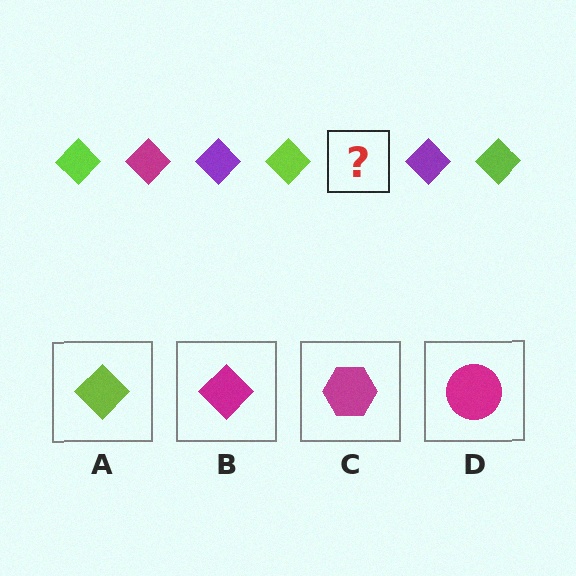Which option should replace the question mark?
Option B.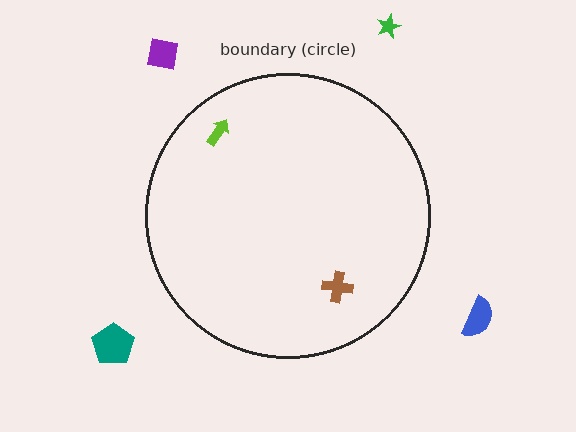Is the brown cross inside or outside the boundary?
Inside.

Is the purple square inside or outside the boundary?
Outside.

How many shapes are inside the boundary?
2 inside, 4 outside.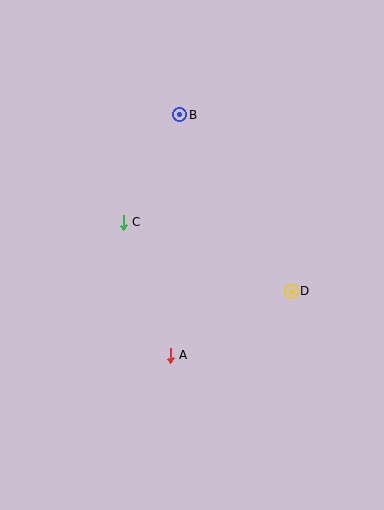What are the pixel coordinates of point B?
Point B is at (180, 115).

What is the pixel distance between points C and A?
The distance between C and A is 141 pixels.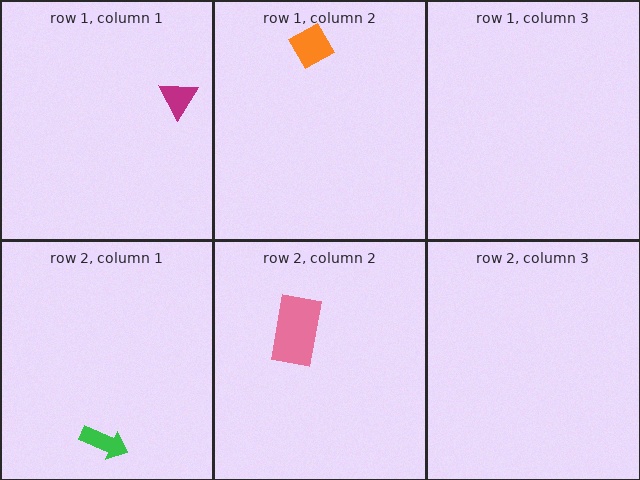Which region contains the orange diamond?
The row 1, column 2 region.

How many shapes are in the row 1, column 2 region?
1.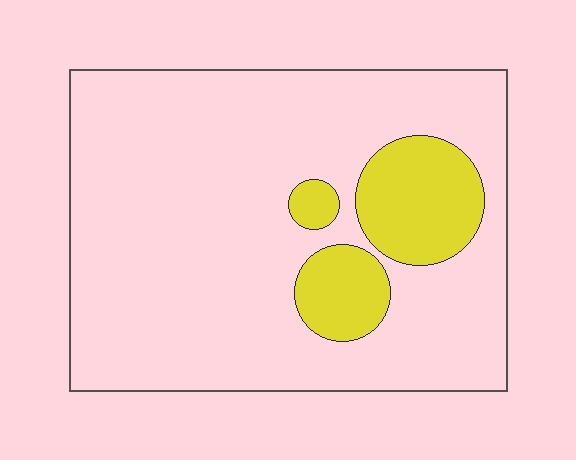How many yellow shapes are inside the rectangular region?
3.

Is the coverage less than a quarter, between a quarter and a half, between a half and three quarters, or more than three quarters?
Less than a quarter.